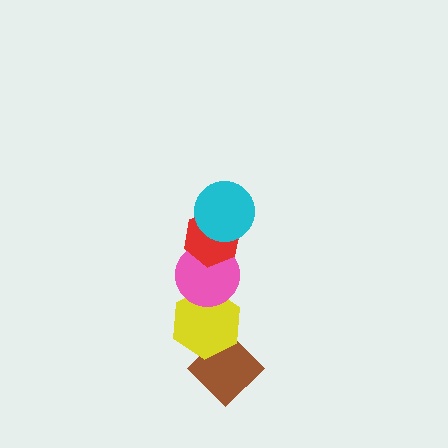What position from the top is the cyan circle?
The cyan circle is 1st from the top.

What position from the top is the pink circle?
The pink circle is 3rd from the top.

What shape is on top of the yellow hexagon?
The pink circle is on top of the yellow hexagon.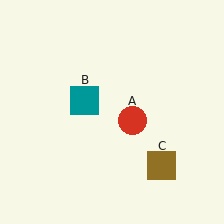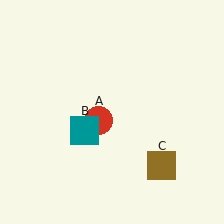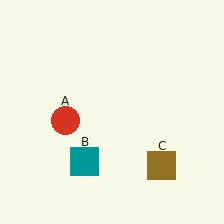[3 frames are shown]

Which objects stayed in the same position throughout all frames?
Brown square (object C) remained stationary.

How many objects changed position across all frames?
2 objects changed position: red circle (object A), teal square (object B).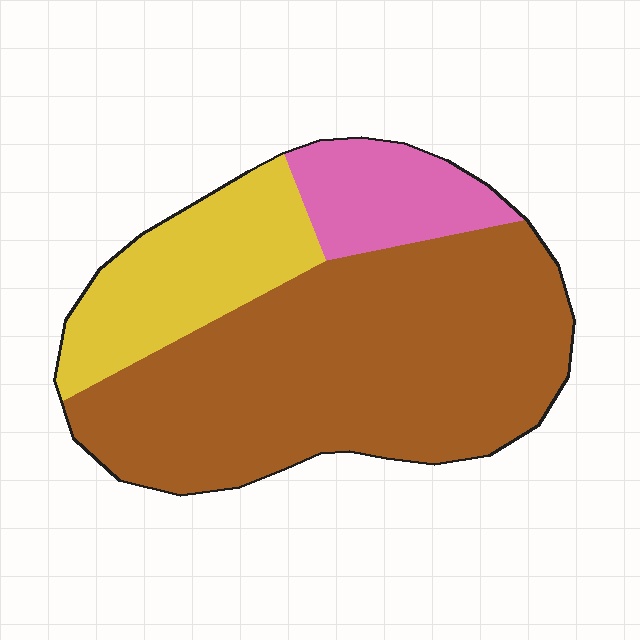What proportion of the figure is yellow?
Yellow covers around 20% of the figure.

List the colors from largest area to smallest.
From largest to smallest: brown, yellow, pink.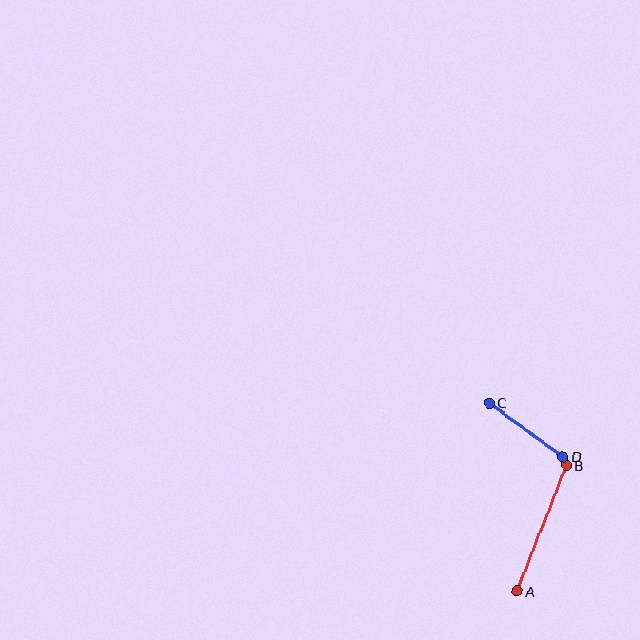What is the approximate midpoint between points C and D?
The midpoint is at approximately (526, 430) pixels.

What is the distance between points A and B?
The distance is approximately 134 pixels.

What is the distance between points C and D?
The distance is approximately 91 pixels.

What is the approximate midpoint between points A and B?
The midpoint is at approximately (542, 528) pixels.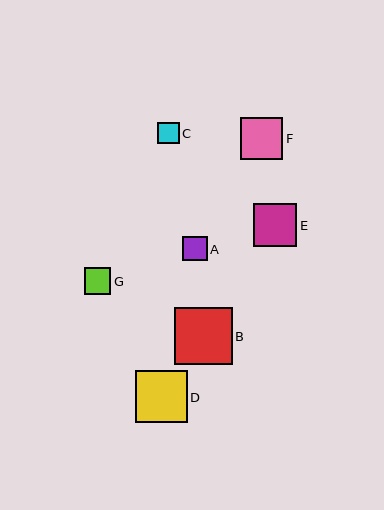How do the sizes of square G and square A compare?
Square G and square A are approximately the same size.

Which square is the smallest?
Square C is the smallest with a size of approximately 22 pixels.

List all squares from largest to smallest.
From largest to smallest: B, D, E, F, G, A, C.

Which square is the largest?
Square B is the largest with a size of approximately 57 pixels.